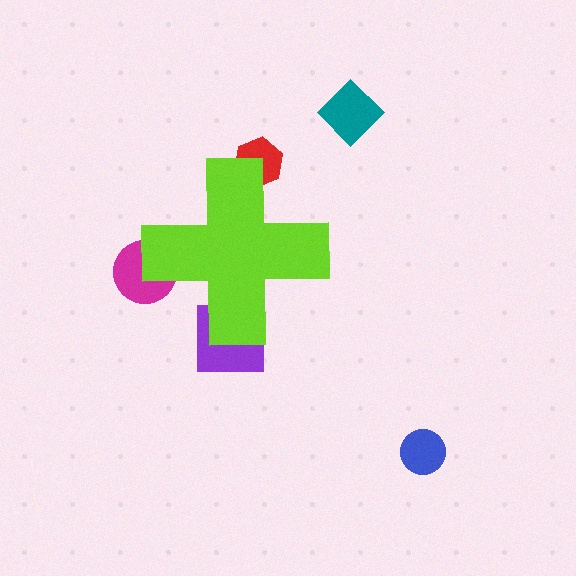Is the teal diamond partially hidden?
No, the teal diamond is fully visible.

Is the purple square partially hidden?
Yes, the purple square is partially hidden behind the lime cross.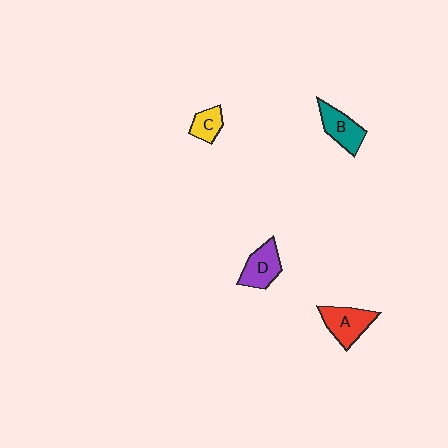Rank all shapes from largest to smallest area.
From largest to smallest: A (red), D (purple), B (teal), C (yellow).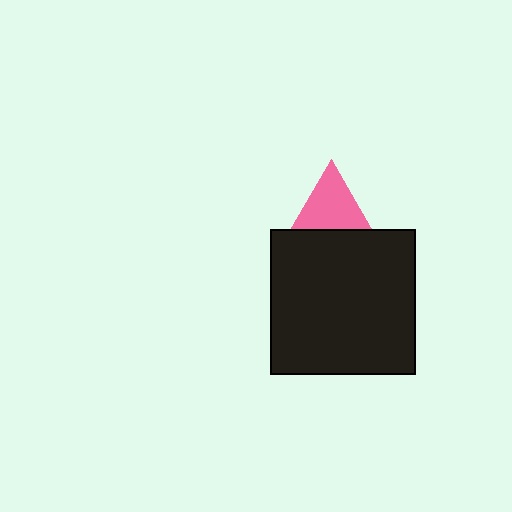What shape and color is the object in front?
The object in front is a black square.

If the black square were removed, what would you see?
You would see the complete pink triangle.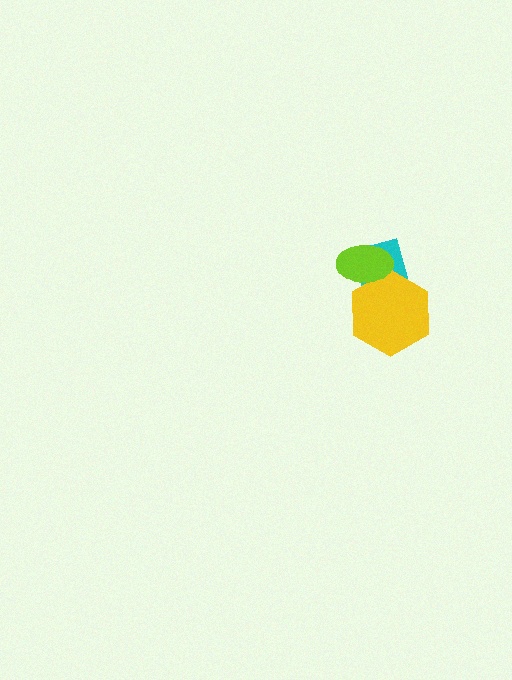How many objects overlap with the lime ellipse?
2 objects overlap with the lime ellipse.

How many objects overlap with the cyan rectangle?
2 objects overlap with the cyan rectangle.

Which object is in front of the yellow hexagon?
The lime ellipse is in front of the yellow hexagon.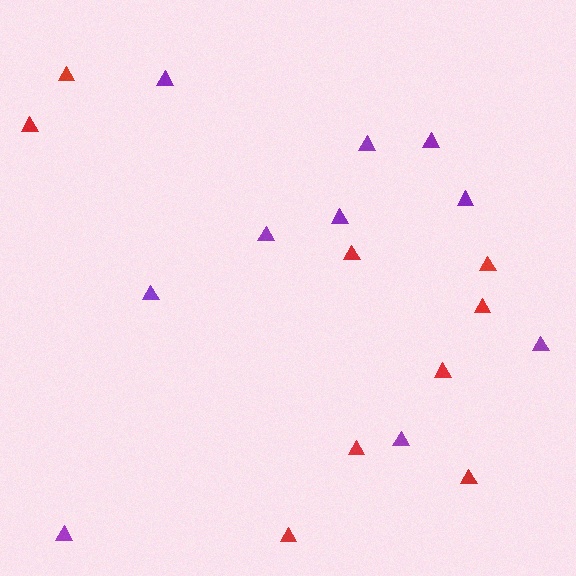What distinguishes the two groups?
There are 2 groups: one group of purple triangles (10) and one group of red triangles (9).